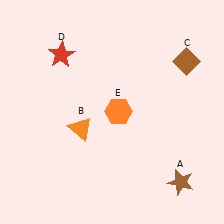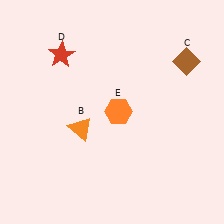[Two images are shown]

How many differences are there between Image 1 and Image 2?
There is 1 difference between the two images.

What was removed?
The brown star (A) was removed in Image 2.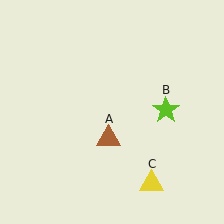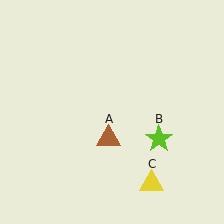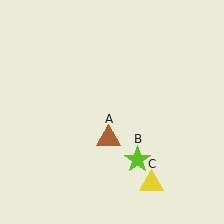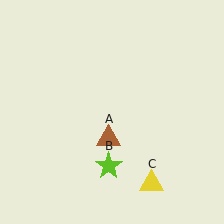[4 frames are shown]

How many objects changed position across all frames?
1 object changed position: lime star (object B).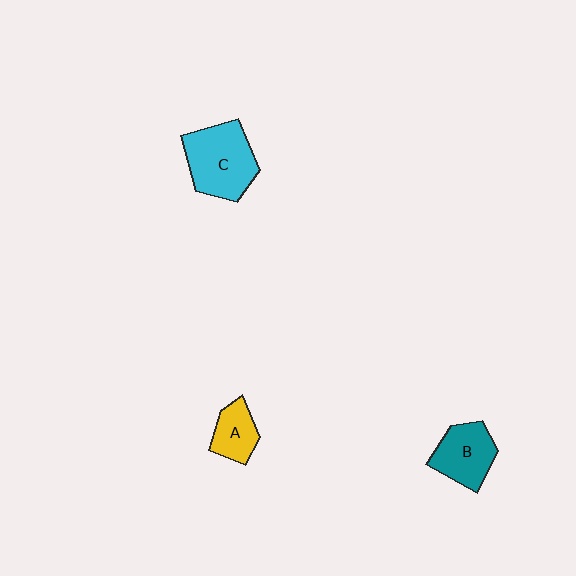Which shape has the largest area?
Shape C (cyan).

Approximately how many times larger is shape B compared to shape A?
Approximately 1.4 times.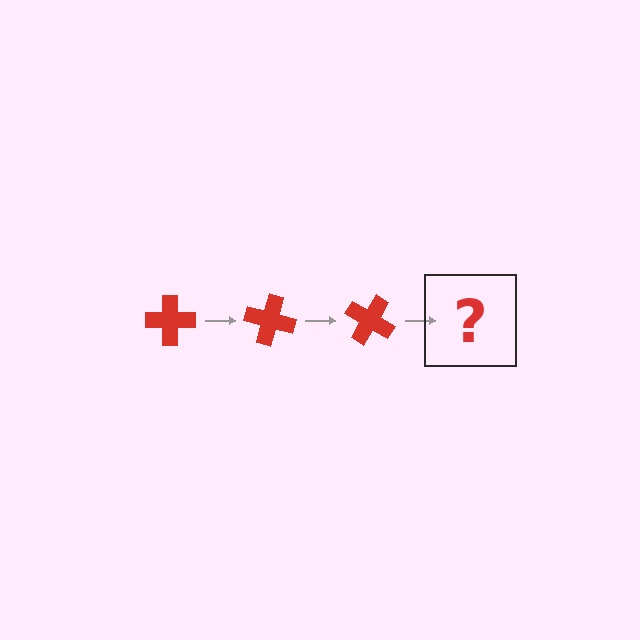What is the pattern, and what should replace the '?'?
The pattern is that the cross rotates 15 degrees each step. The '?' should be a red cross rotated 45 degrees.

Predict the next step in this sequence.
The next step is a red cross rotated 45 degrees.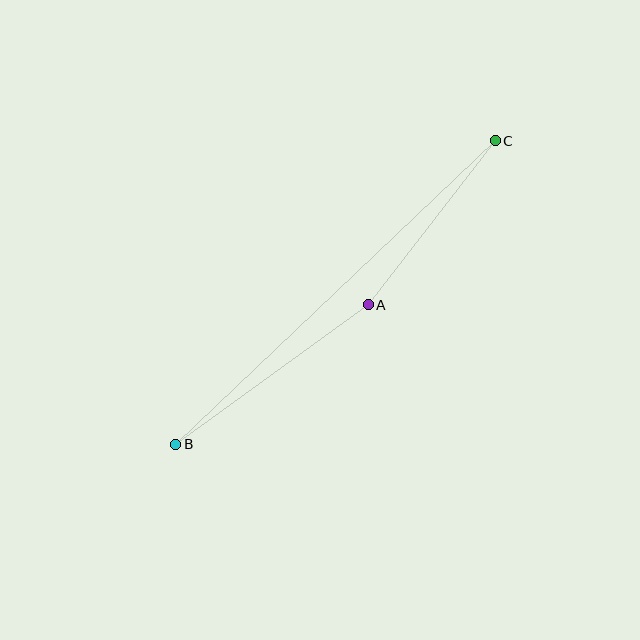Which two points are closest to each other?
Points A and C are closest to each other.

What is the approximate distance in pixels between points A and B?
The distance between A and B is approximately 238 pixels.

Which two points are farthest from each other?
Points B and C are farthest from each other.